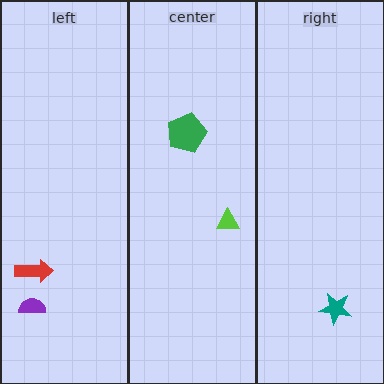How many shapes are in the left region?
2.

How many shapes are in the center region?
2.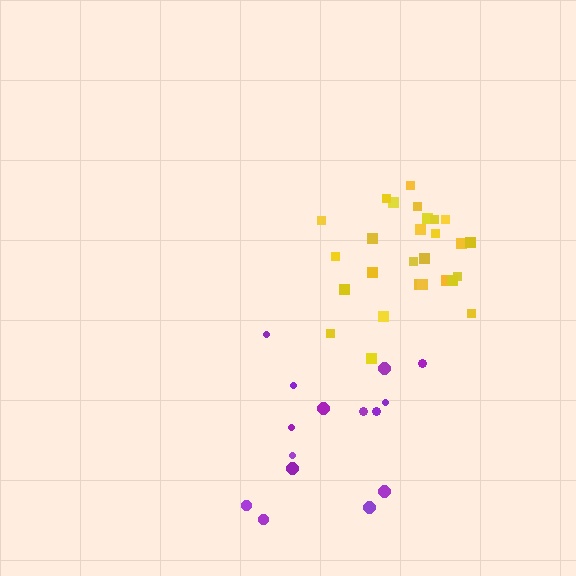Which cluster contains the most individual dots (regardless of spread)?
Yellow (27).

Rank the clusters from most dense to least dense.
yellow, purple.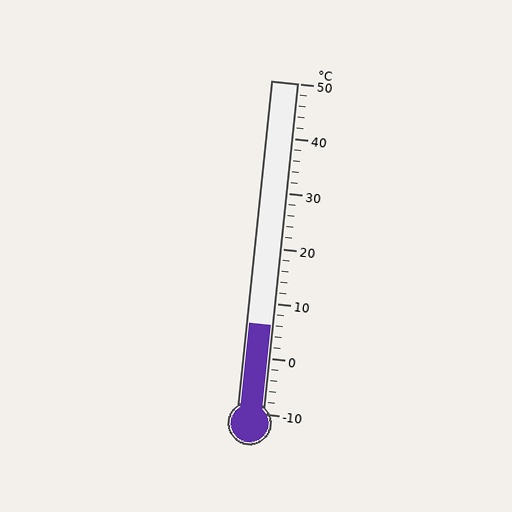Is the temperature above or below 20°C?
The temperature is below 20°C.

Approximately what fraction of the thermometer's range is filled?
The thermometer is filled to approximately 25% of its range.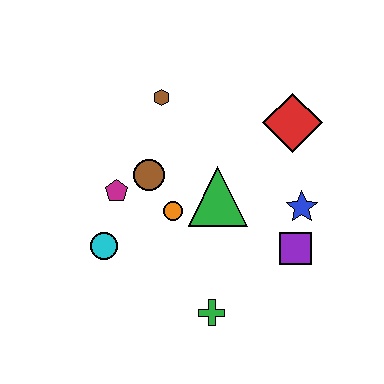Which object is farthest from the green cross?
The brown hexagon is farthest from the green cross.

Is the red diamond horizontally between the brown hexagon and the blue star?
Yes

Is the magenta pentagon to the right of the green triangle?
No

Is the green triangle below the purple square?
No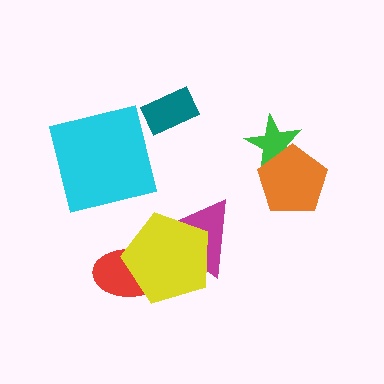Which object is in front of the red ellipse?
The yellow pentagon is in front of the red ellipse.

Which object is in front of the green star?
The orange pentagon is in front of the green star.